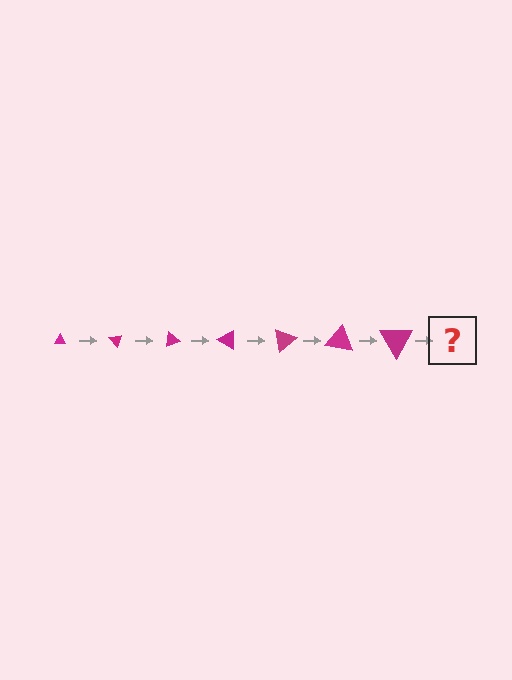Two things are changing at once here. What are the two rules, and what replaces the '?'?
The two rules are that the triangle grows larger each step and it rotates 50 degrees each step. The '?' should be a triangle, larger than the previous one and rotated 350 degrees from the start.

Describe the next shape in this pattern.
It should be a triangle, larger than the previous one and rotated 350 degrees from the start.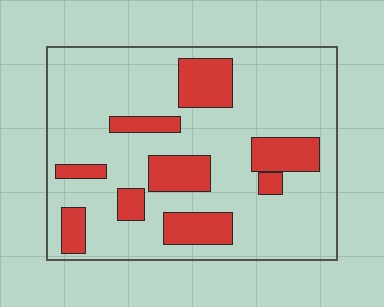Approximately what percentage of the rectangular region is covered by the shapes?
Approximately 25%.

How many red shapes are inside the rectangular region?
9.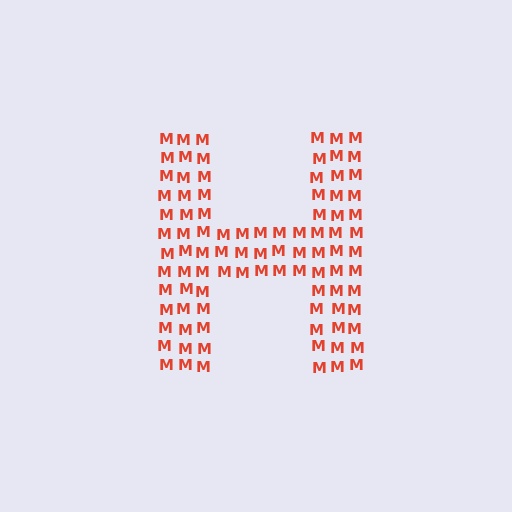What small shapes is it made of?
It is made of small letter M's.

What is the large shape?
The large shape is the letter H.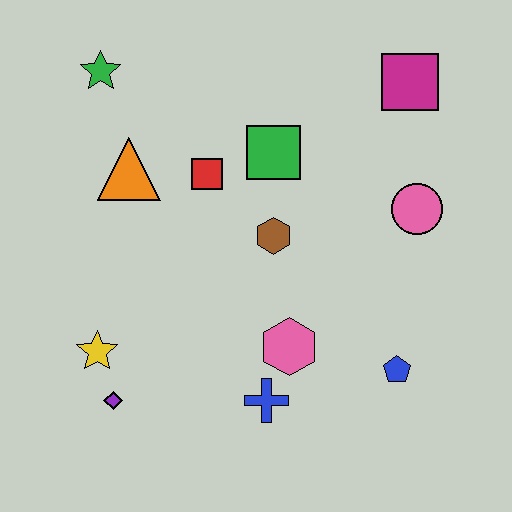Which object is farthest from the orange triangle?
The blue pentagon is farthest from the orange triangle.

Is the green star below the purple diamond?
No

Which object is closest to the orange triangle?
The red square is closest to the orange triangle.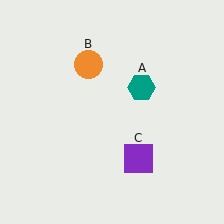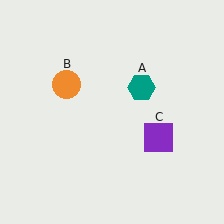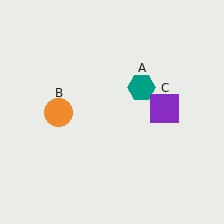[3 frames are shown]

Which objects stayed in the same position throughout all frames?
Teal hexagon (object A) remained stationary.